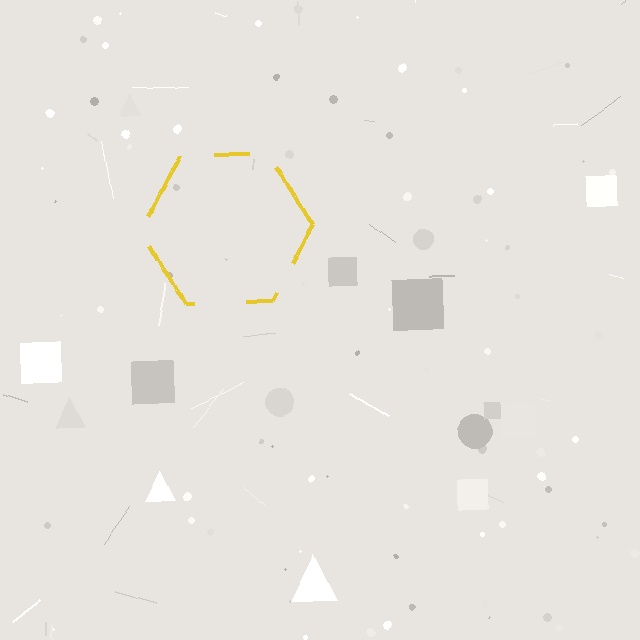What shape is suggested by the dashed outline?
The dashed outline suggests a hexagon.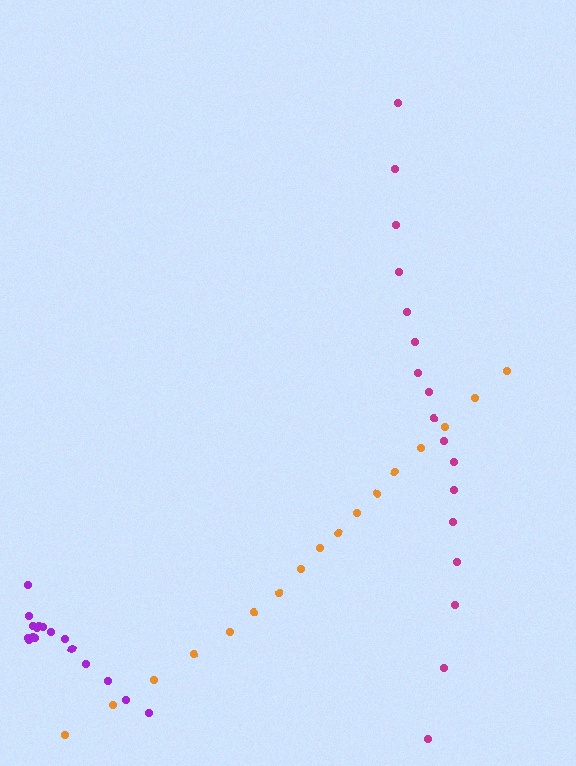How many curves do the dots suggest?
There are 3 distinct paths.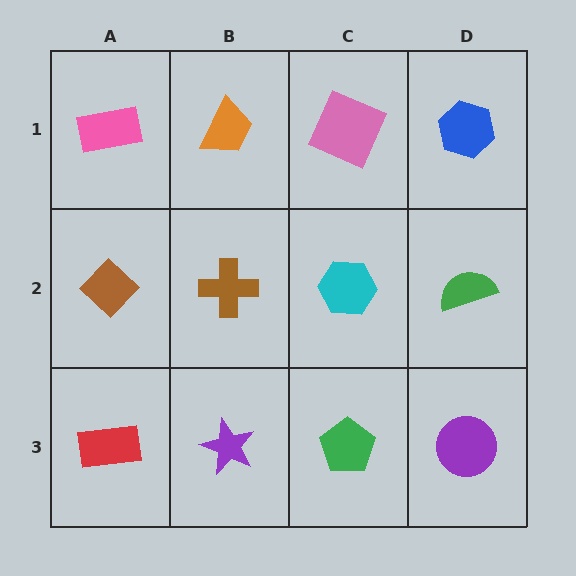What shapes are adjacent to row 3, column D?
A green semicircle (row 2, column D), a green pentagon (row 3, column C).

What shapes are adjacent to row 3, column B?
A brown cross (row 2, column B), a red rectangle (row 3, column A), a green pentagon (row 3, column C).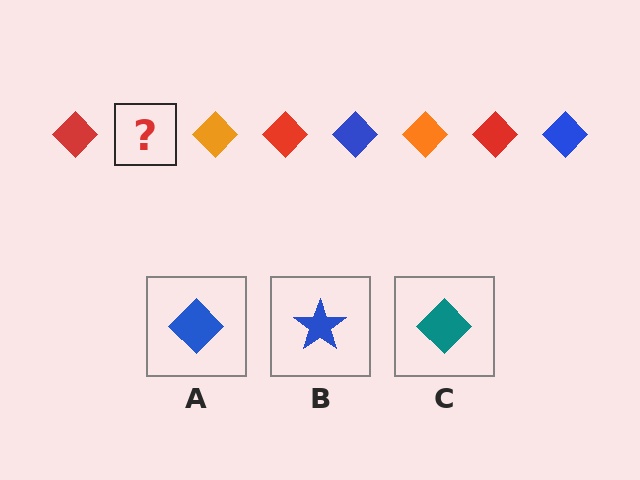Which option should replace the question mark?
Option A.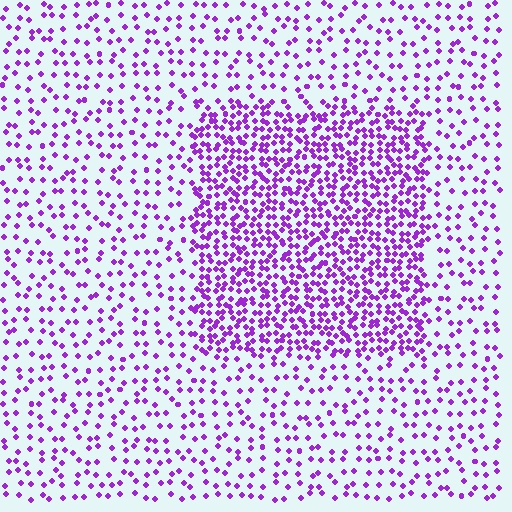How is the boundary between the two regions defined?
The boundary is defined by a change in element density (approximately 2.5x ratio). All elements are the same color, size, and shape.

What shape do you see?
I see a rectangle.